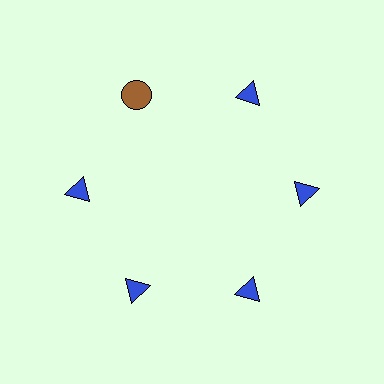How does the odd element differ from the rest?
It differs in both color (brown instead of blue) and shape (circle instead of triangle).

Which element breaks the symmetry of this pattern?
The brown circle at roughly the 11 o'clock position breaks the symmetry. All other shapes are blue triangles.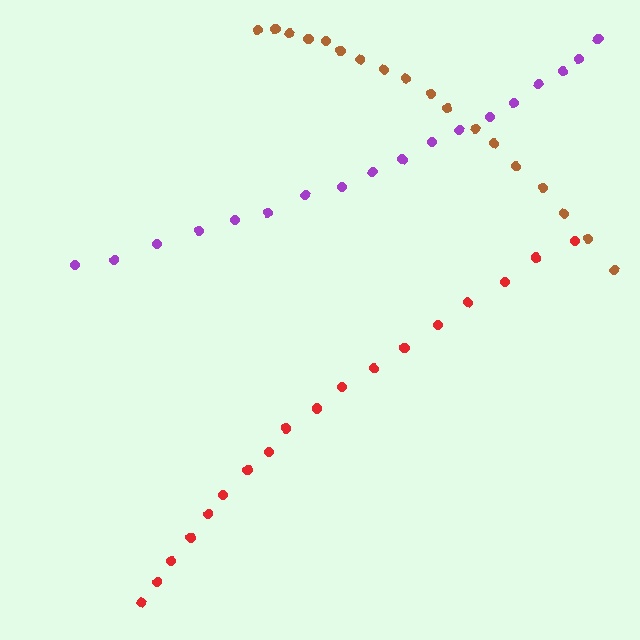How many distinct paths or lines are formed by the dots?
There are 3 distinct paths.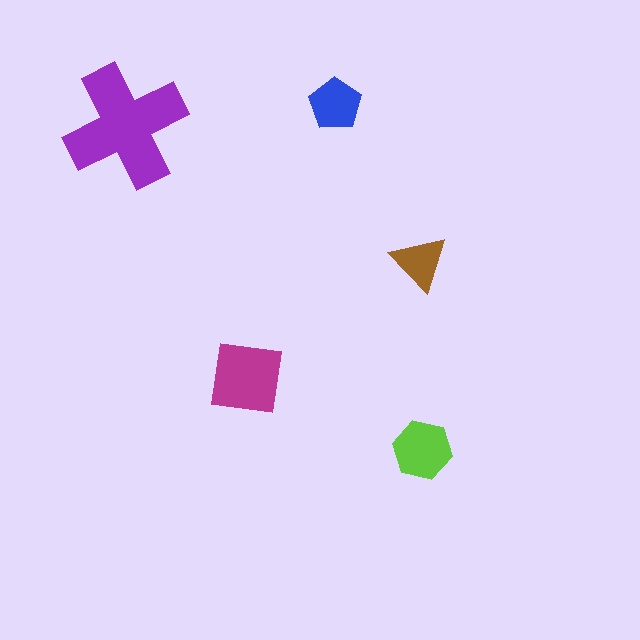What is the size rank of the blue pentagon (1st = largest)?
4th.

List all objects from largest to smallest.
The purple cross, the magenta square, the lime hexagon, the blue pentagon, the brown triangle.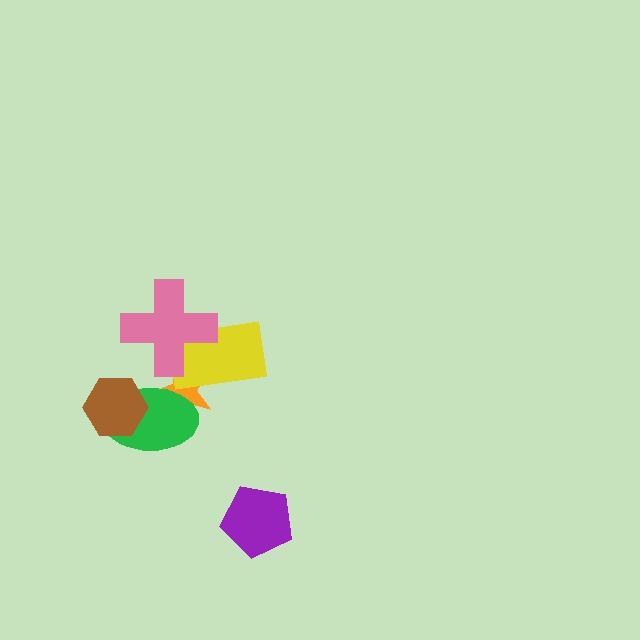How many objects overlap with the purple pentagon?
0 objects overlap with the purple pentagon.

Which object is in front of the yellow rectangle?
The pink cross is in front of the yellow rectangle.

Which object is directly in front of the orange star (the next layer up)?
The green ellipse is directly in front of the orange star.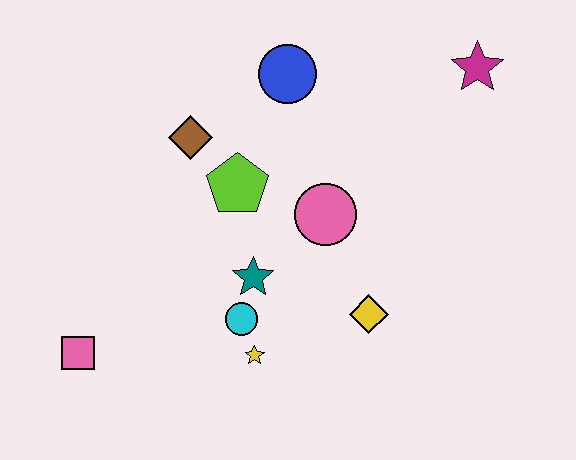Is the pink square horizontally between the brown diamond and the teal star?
No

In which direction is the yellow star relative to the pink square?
The yellow star is to the right of the pink square.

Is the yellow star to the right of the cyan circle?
Yes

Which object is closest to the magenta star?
The blue circle is closest to the magenta star.